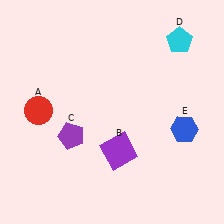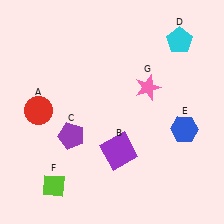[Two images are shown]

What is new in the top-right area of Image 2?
A pink star (G) was added in the top-right area of Image 2.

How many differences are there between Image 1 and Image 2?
There are 2 differences between the two images.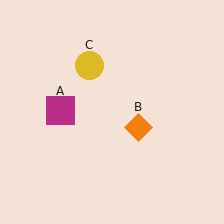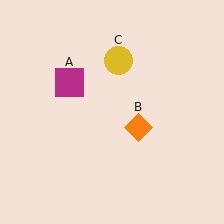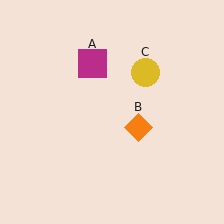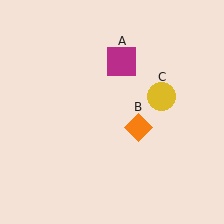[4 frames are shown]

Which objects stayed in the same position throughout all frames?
Orange diamond (object B) remained stationary.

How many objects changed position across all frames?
2 objects changed position: magenta square (object A), yellow circle (object C).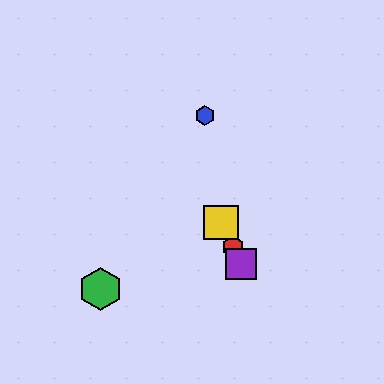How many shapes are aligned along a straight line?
3 shapes (the red hexagon, the yellow square, the purple square) are aligned along a straight line.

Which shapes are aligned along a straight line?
The red hexagon, the yellow square, the purple square are aligned along a straight line.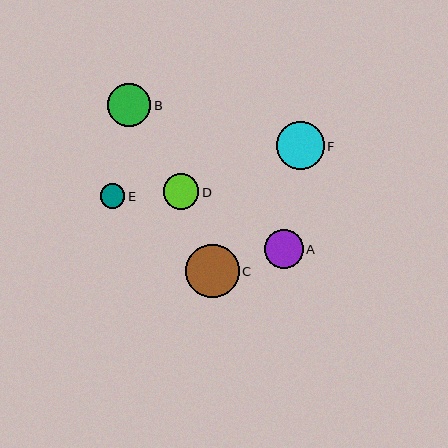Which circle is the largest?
Circle C is the largest with a size of approximately 53 pixels.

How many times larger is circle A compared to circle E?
Circle A is approximately 1.6 times the size of circle E.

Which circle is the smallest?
Circle E is the smallest with a size of approximately 24 pixels.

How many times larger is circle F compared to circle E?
Circle F is approximately 2.0 times the size of circle E.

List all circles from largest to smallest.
From largest to smallest: C, F, B, A, D, E.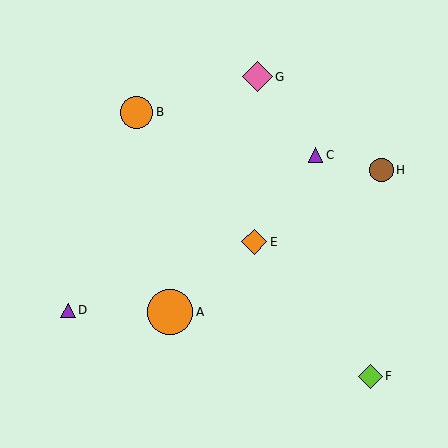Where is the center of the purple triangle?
The center of the purple triangle is at (315, 155).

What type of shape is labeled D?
Shape D is a purple triangle.